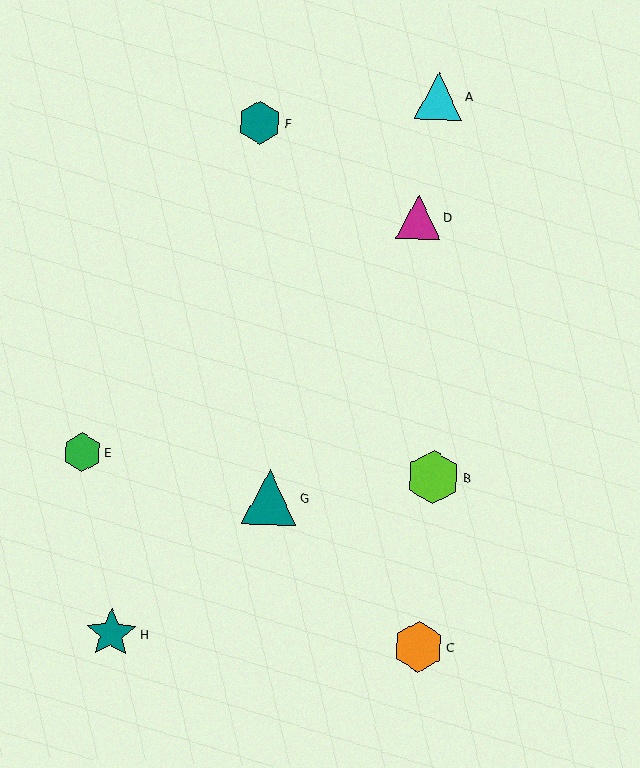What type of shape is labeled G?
Shape G is a teal triangle.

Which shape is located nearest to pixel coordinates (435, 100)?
The cyan triangle (labeled A) at (438, 96) is nearest to that location.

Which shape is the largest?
The teal triangle (labeled G) is the largest.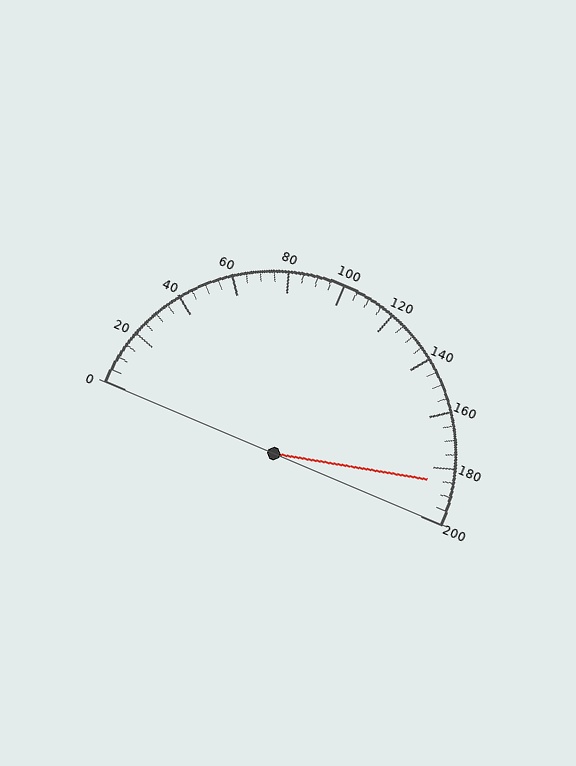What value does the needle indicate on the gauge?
The needle indicates approximately 185.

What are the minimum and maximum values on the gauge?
The gauge ranges from 0 to 200.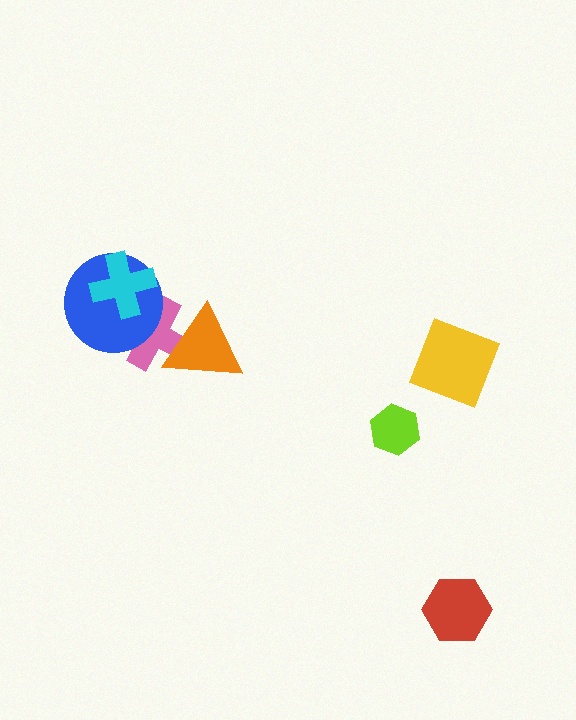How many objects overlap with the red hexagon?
0 objects overlap with the red hexagon.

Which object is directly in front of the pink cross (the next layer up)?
The blue circle is directly in front of the pink cross.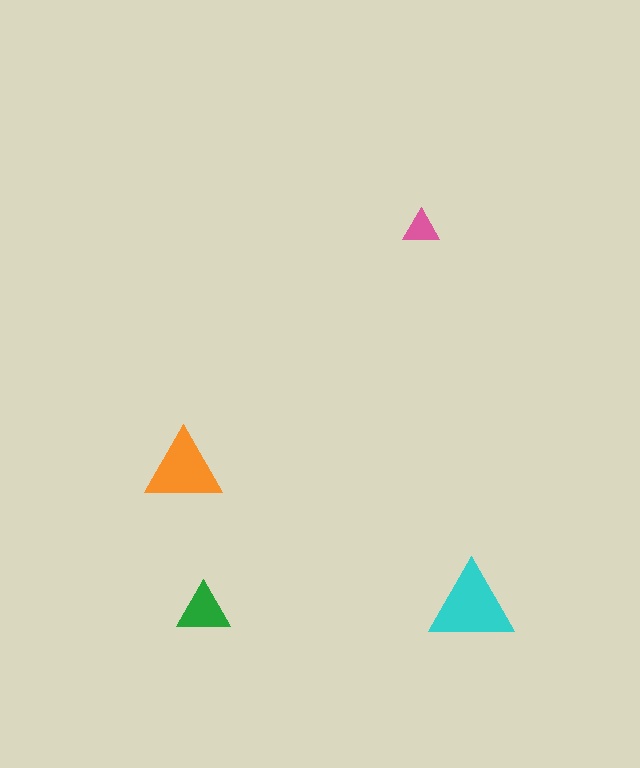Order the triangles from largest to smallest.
the cyan one, the orange one, the green one, the pink one.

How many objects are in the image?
There are 4 objects in the image.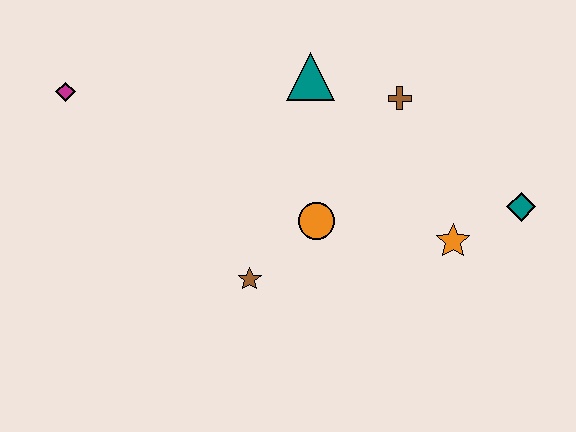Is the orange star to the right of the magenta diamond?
Yes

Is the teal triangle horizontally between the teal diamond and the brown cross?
No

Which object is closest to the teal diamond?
The orange star is closest to the teal diamond.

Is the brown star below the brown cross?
Yes